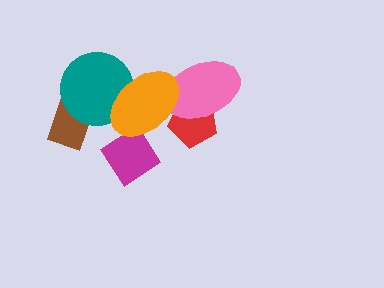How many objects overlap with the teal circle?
2 objects overlap with the teal circle.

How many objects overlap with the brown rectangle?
1 object overlaps with the brown rectangle.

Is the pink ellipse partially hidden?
Yes, it is partially covered by another shape.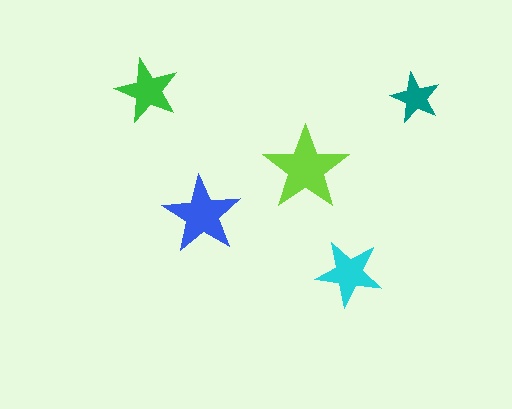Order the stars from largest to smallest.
the lime one, the blue one, the cyan one, the green one, the teal one.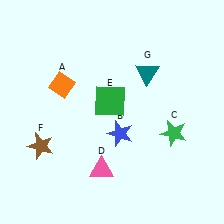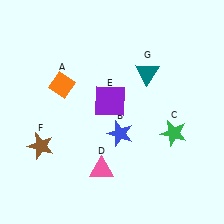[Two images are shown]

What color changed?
The square (E) changed from green in Image 1 to purple in Image 2.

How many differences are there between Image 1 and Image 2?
There is 1 difference between the two images.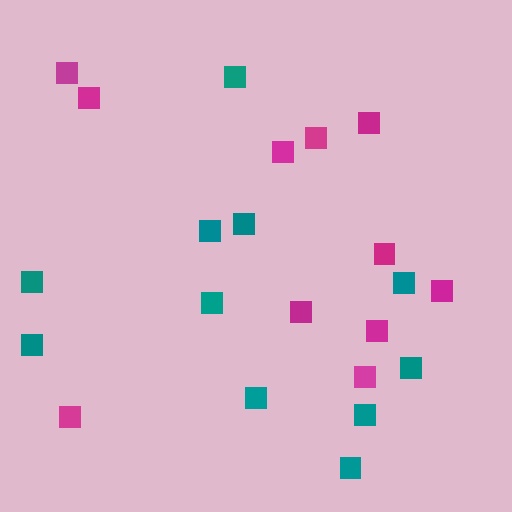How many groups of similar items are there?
There are 2 groups: one group of magenta squares (11) and one group of teal squares (11).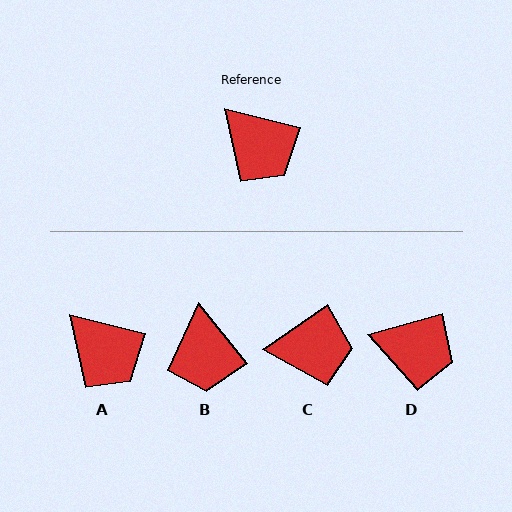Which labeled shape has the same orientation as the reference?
A.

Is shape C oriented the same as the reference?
No, it is off by about 49 degrees.